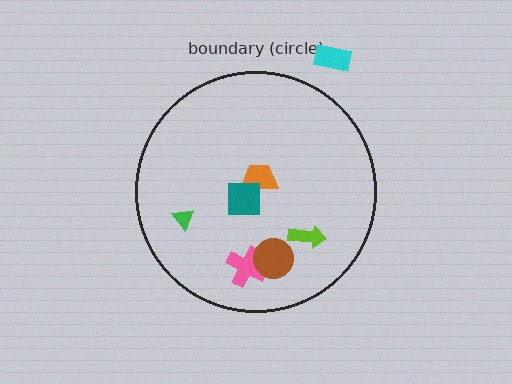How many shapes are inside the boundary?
6 inside, 1 outside.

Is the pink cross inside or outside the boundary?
Inside.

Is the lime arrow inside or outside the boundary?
Inside.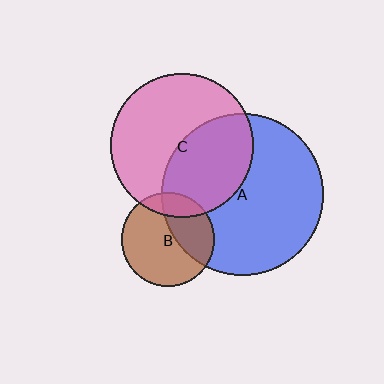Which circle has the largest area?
Circle A (blue).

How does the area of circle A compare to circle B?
Approximately 3.0 times.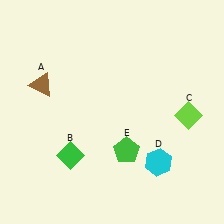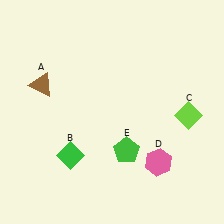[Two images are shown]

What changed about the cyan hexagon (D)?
In Image 1, D is cyan. In Image 2, it changed to pink.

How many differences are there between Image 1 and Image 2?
There is 1 difference between the two images.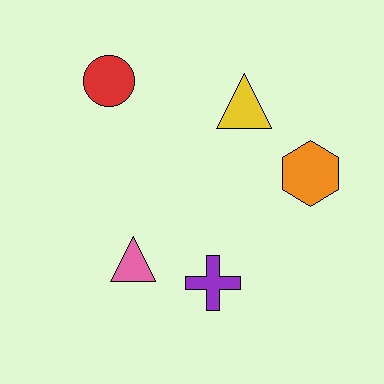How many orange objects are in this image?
There is 1 orange object.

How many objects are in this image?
There are 5 objects.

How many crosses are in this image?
There is 1 cross.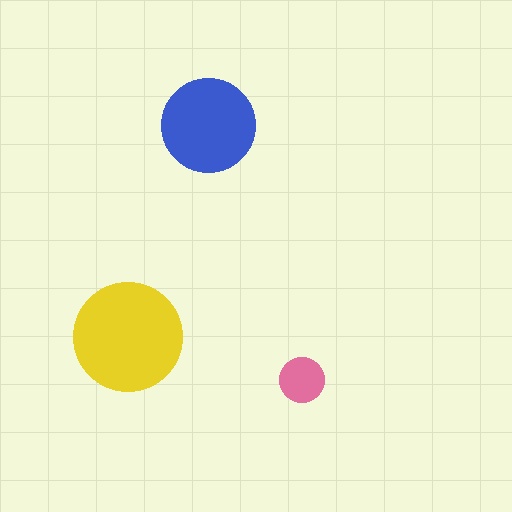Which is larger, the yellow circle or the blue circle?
The yellow one.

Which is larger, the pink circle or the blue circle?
The blue one.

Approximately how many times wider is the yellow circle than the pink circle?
About 2.5 times wider.